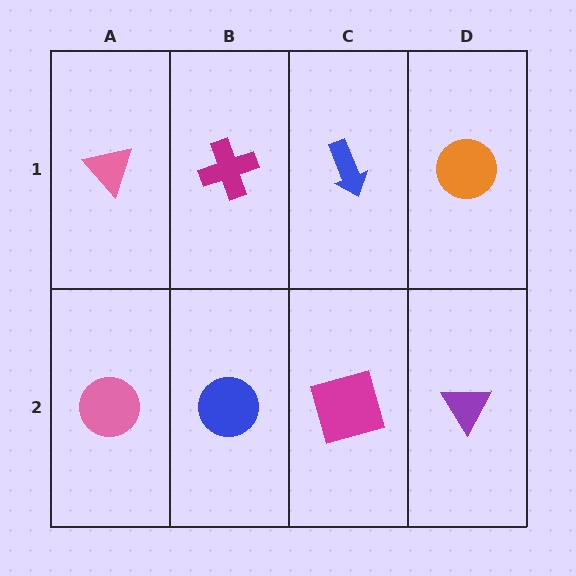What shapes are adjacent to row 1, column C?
A magenta square (row 2, column C), a magenta cross (row 1, column B), an orange circle (row 1, column D).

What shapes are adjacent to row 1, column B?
A blue circle (row 2, column B), a pink triangle (row 1, column A), a blue arrow (row 1, column C).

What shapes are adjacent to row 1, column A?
A pink circle (row 2, column A), a magenta cross (row 1, column B).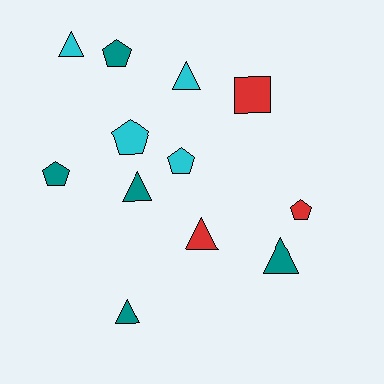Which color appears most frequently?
Teal, with 5 objects.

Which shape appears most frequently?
Triangle, with 6 objects.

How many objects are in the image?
There are 12 objects.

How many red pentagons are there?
There is 1 red pentagon.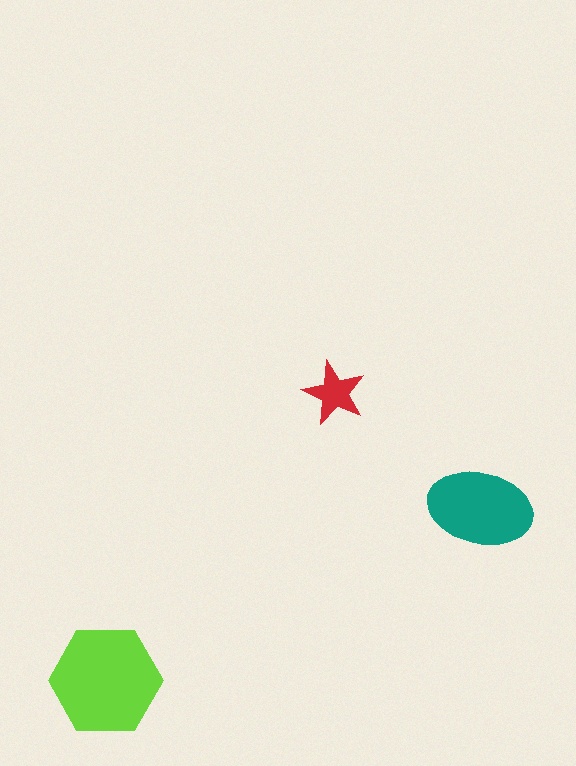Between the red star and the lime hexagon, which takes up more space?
The lime hexagon.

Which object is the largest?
The lime hexagon.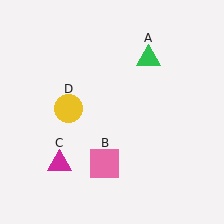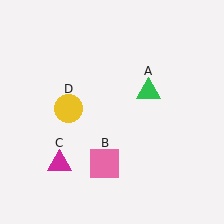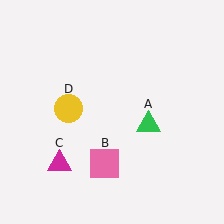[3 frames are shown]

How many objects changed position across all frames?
1 object changed position: green triangle (object A).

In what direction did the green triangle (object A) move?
The green triangle (object A) moved down.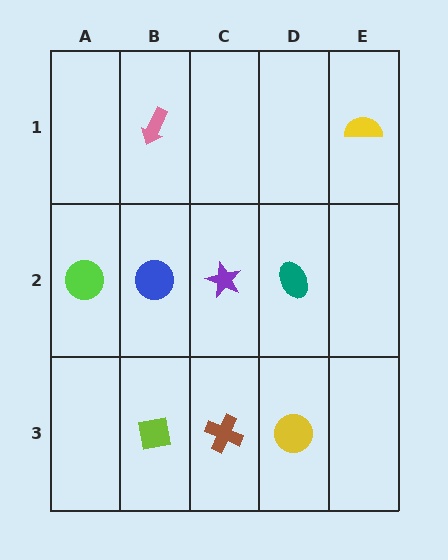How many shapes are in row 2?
4 shapes.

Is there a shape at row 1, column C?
No, that cell is empty.